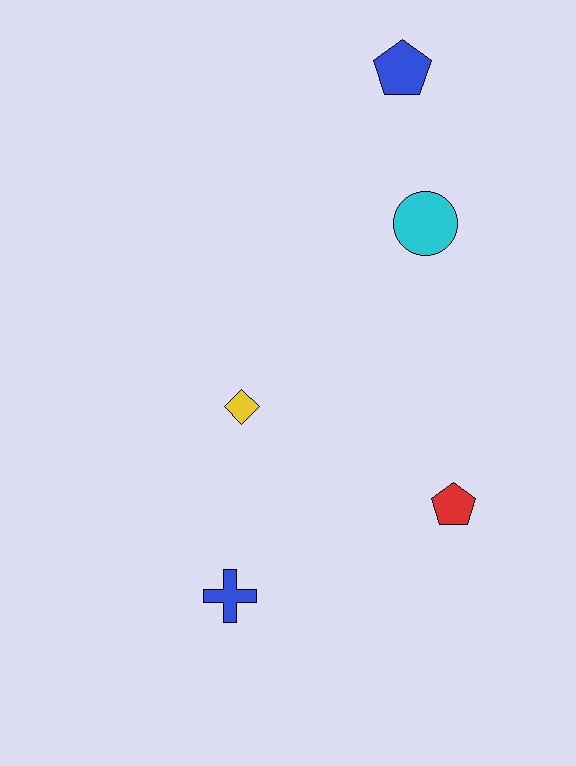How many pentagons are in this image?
There are 2 pentagons.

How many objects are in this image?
There are 5 objects.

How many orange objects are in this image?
There are no orange objects.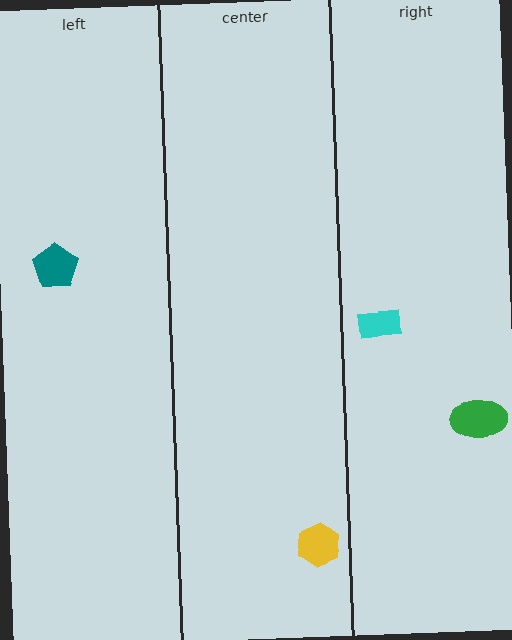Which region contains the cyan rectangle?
The right region.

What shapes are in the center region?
The yellow hexagon.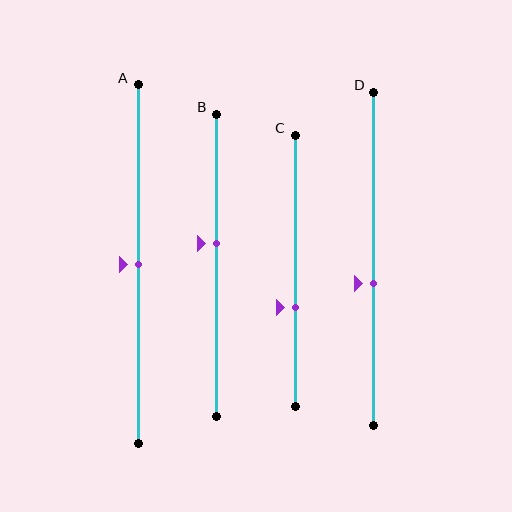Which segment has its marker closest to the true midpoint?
Segment A has its marker closest to the true midpoint.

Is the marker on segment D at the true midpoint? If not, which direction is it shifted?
No, the marker on segment D is shifted downward by about 7% of the segment length.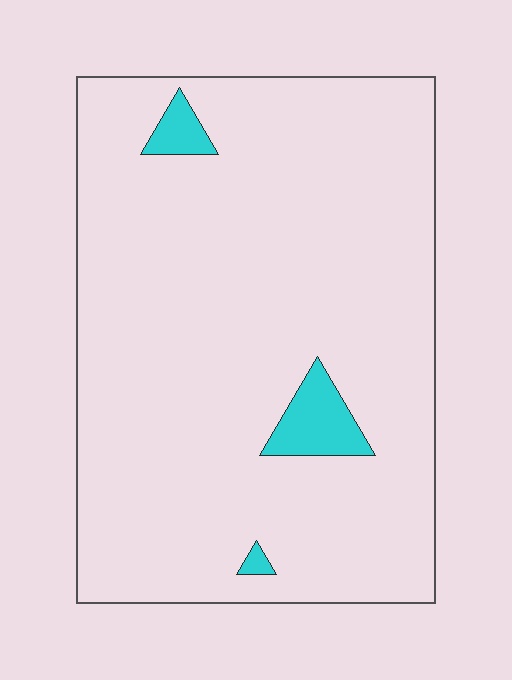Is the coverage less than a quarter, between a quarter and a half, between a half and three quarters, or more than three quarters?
Less than a quarter.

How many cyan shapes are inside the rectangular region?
3.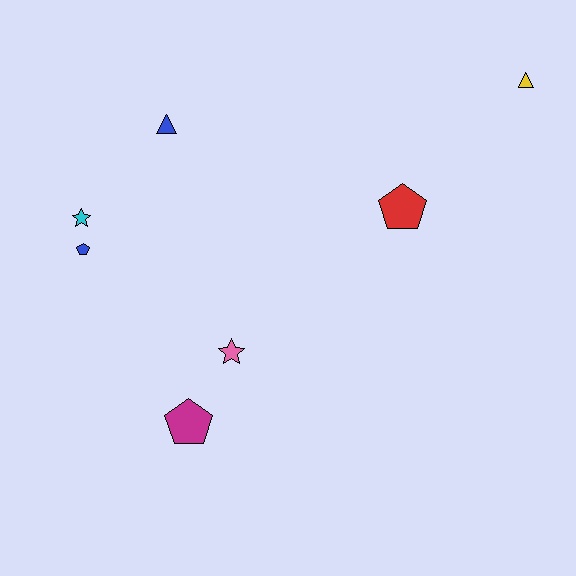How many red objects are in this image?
There is 1 red object.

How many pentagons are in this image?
There are 3 pentagons.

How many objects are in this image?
There are 7 objects.